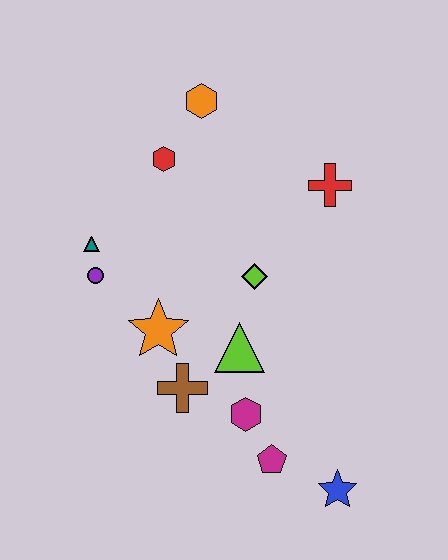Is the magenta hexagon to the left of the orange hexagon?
No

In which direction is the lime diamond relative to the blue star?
The lime diamond is above the blue star.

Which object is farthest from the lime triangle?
The orange hexagon is farthest from the lime triangle.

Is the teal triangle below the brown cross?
No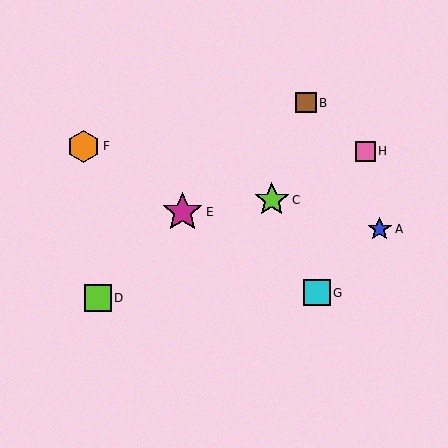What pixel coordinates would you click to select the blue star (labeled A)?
Click at (380, 229) to select the blue star A.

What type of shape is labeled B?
Shape B is a brown square.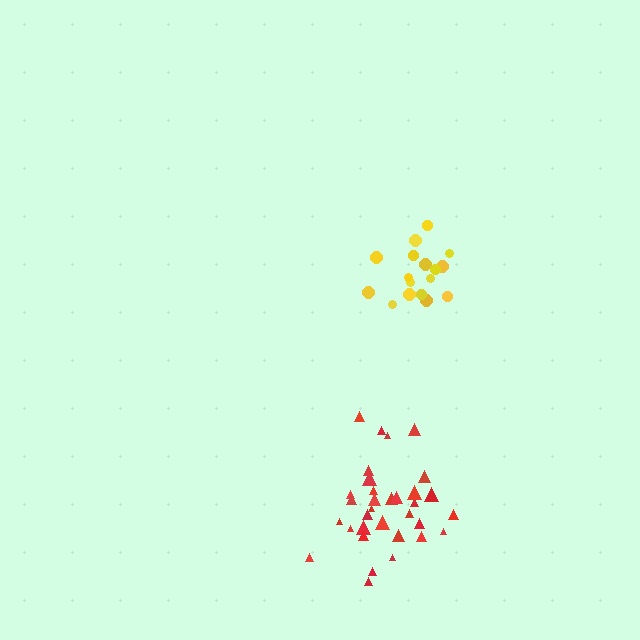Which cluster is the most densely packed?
Yellow.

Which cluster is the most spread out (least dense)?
Red.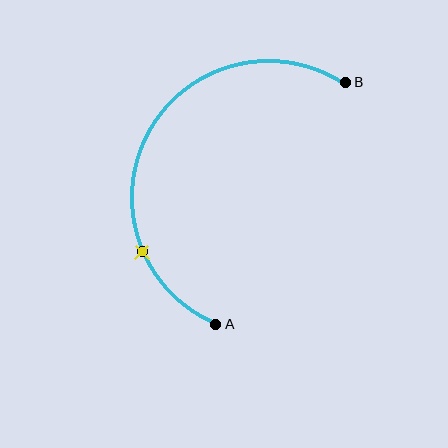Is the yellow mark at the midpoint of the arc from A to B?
No. The yellow mark lies on the arc but is closer to endpoint A. The arc midpoint would be at the point on the curve equidistant along the arc from both A and B.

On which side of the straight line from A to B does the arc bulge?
The arc bulges to the left of the straight line connecting A and B.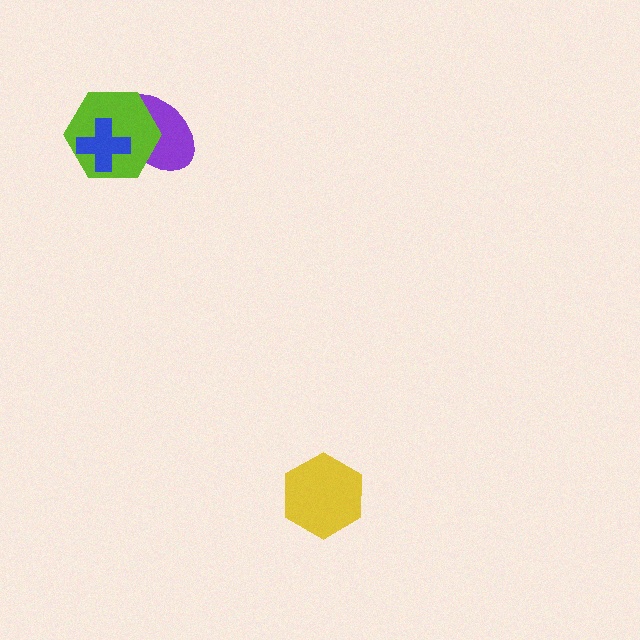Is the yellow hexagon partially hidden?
No, no other shape covers it.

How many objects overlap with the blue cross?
2 objects overlap with the blue cross.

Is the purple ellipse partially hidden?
Yes, it is partially covered by another shape.